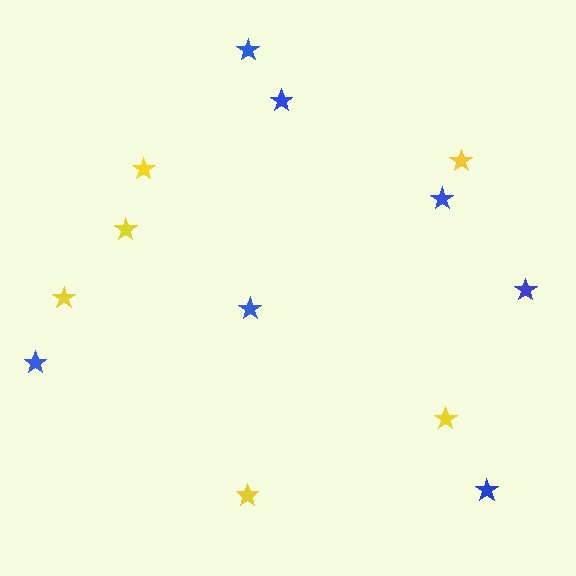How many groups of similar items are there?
There are 2 groups: one group of blue stars (7) and one group of yellow stars (6).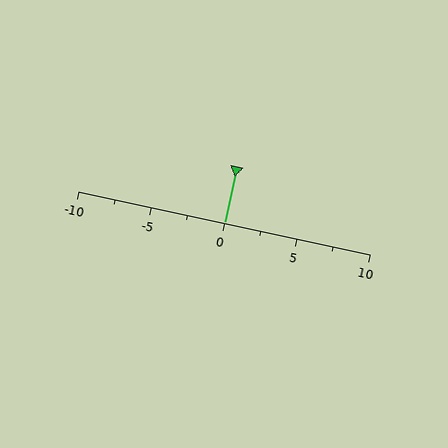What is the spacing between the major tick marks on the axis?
The major ticks are spaced 5 apart.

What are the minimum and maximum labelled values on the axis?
The axis runs from -10 to 10.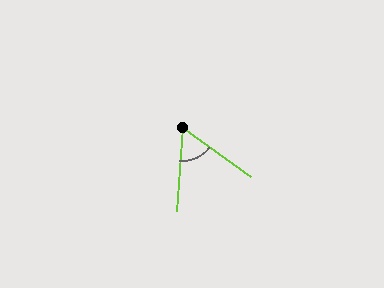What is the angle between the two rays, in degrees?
Approximately 59 degrees.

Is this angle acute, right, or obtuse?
It is acute.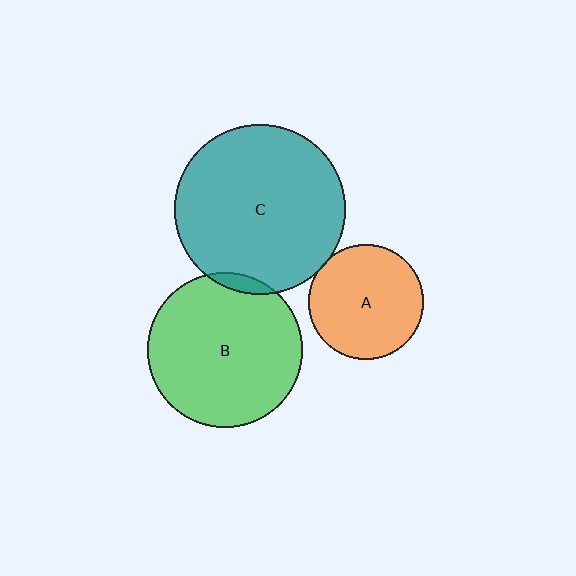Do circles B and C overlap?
Yes.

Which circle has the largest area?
Circle C (teal).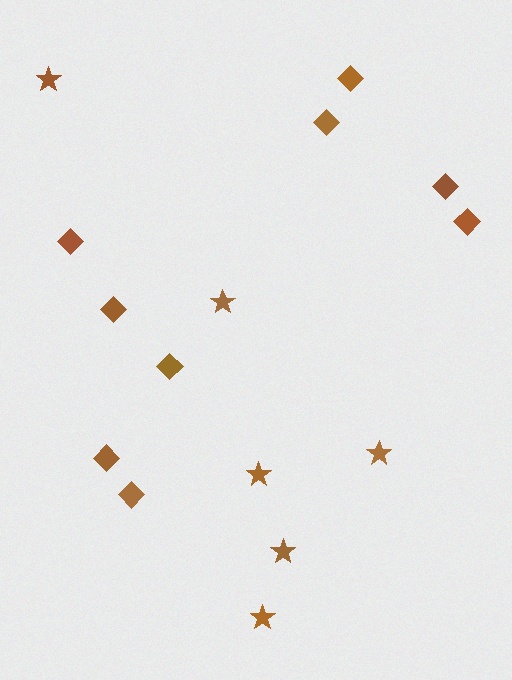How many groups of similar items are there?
There are 2 groups: one group of diamonds (9) and one group of stars (6).